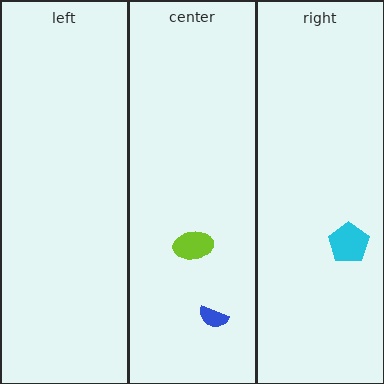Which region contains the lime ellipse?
The center region.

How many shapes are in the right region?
1.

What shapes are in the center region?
The lime ellipse, the blue semicircle.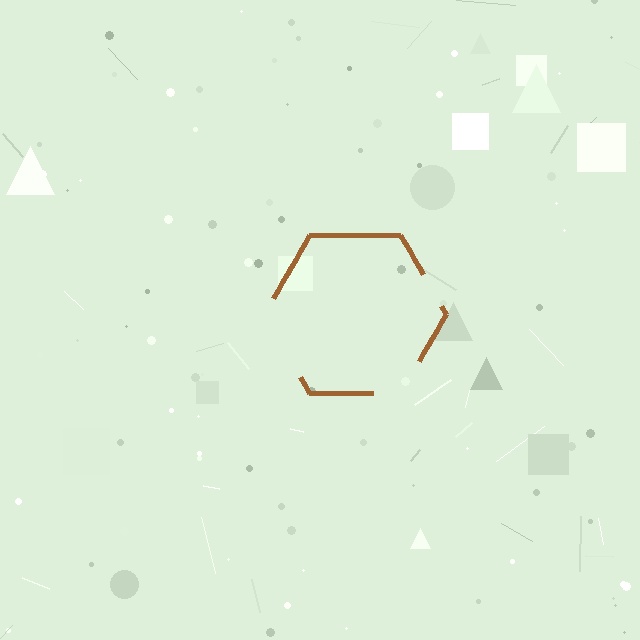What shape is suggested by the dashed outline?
The dashed outline suggests a hexagon.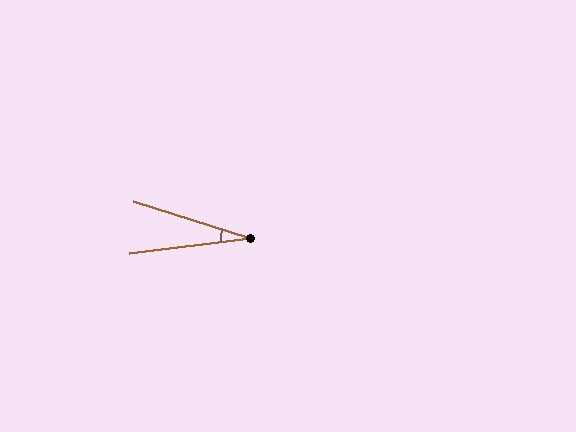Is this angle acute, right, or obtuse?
It is acute.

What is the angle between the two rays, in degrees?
Approximately 24 degrees.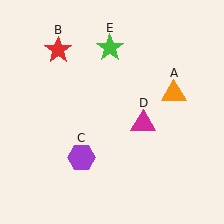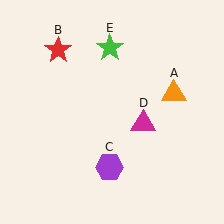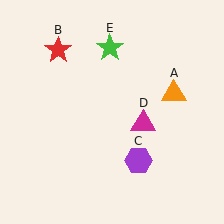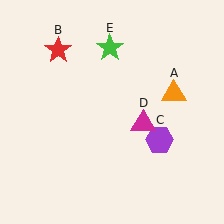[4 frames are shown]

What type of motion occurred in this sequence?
The purple hexagon (object C) rotated counterclockwise around the center of the scene.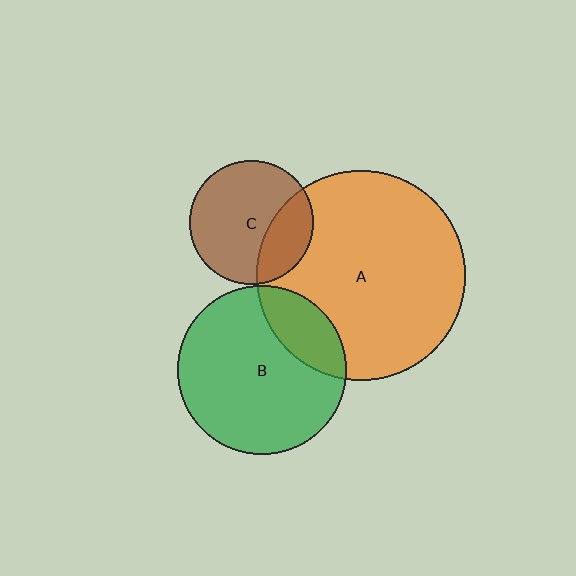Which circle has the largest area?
Circle A (orange).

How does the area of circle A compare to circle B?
Approximately 1.5 times.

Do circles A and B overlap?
Yes.